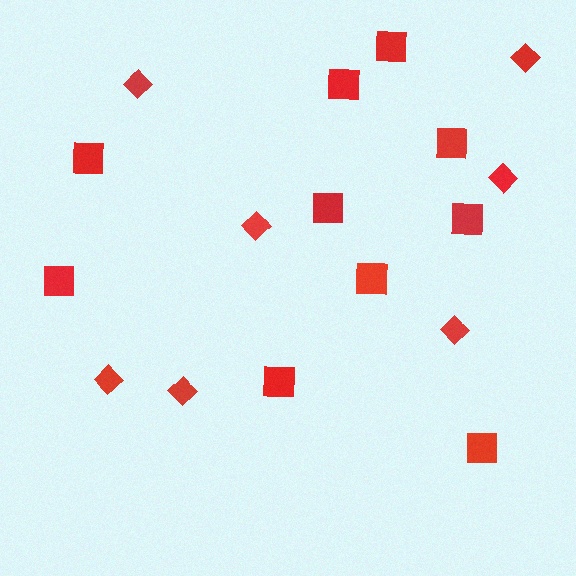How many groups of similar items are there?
There are 2 groups: one group of diamonds (7) and one group of squares (10).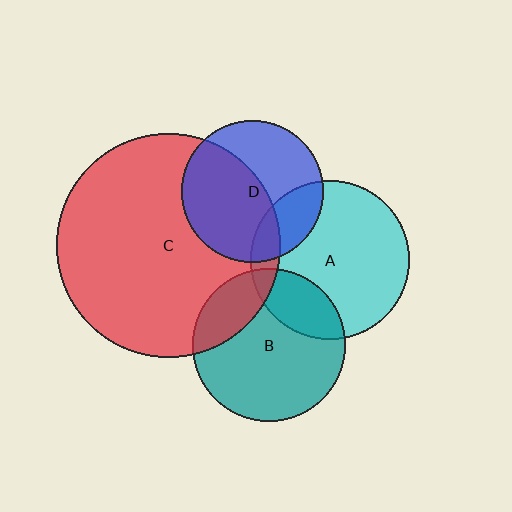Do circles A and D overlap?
Yes.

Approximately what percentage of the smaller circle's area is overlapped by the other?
Approximately 25%.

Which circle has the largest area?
Circle C (red).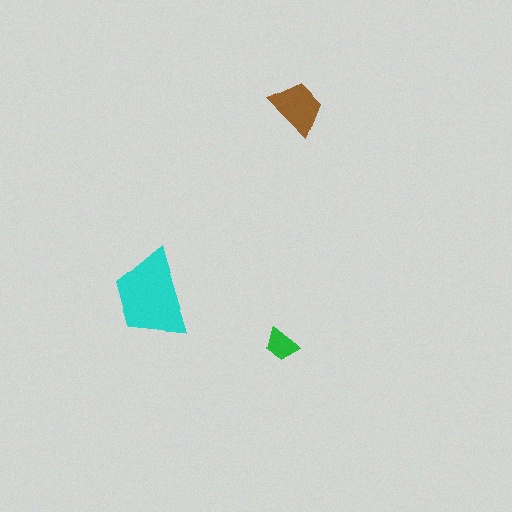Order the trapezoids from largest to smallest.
the cyan one, the brown one, the green one.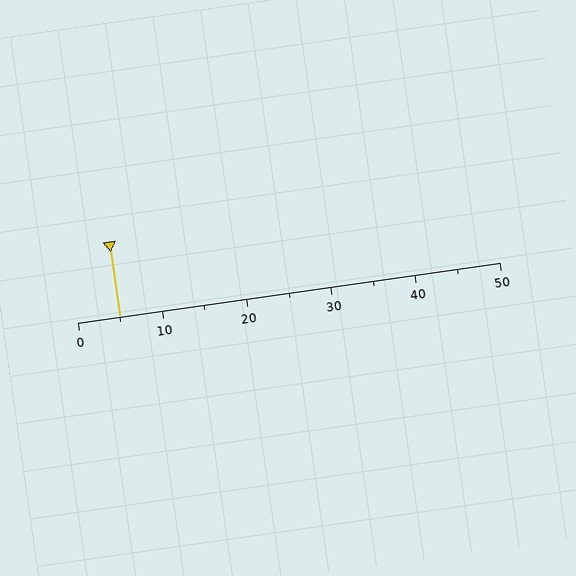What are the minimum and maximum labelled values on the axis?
The axis runs from 0 to 50.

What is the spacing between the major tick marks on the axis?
The major ticks are spaced 10 apart.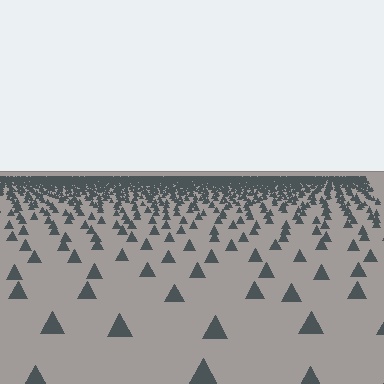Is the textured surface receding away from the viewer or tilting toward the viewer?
The surface is receding away from the viewer. Texture elements get smaller and denser toward the top.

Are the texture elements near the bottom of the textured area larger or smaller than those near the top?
Larger. Near the bottom, elements are closer to the viewer and appear at a bigger on-screen size.